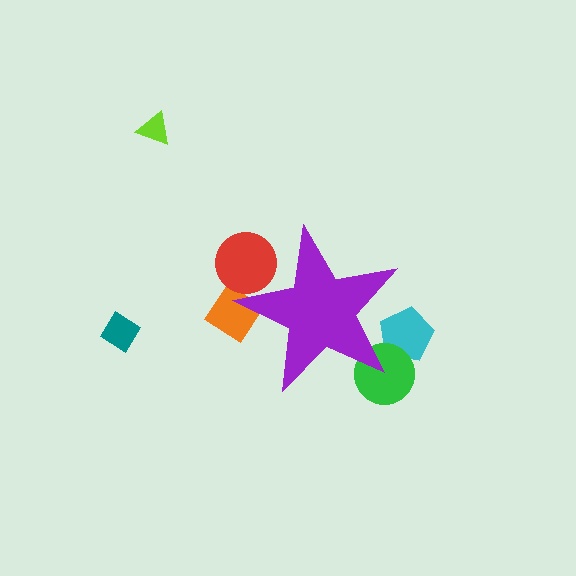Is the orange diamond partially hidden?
Yes, the orange diamond is partially hidden behind the purple star.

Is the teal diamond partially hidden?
No, the teal diamond is fully visible.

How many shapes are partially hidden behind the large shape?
4 shapes are partially hidden.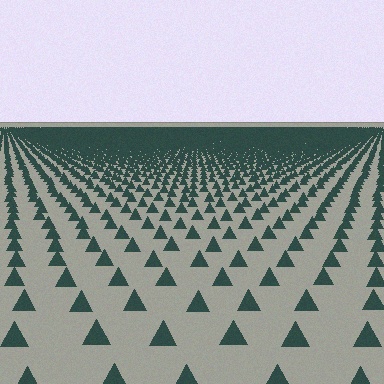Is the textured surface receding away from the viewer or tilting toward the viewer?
The surface is receding away from the viewer. Texture elements get smaller and denser toward the top.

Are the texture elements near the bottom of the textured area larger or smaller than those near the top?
Larger. Near the bottom, elements are closer to the viewer and appear at a bigger on-screen size.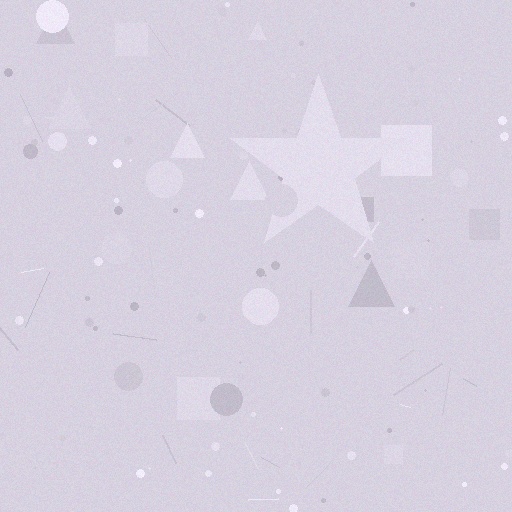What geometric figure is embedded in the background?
A star is embedded in the background.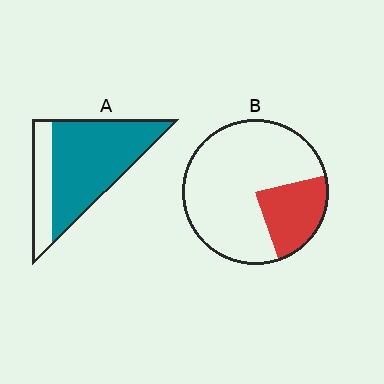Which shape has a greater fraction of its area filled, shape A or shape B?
Shape A.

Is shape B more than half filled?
No.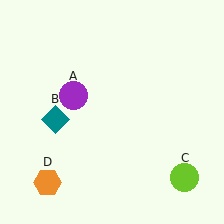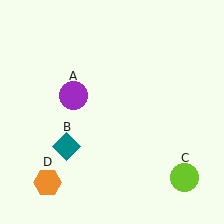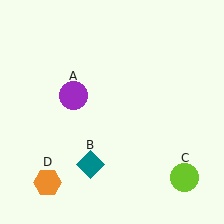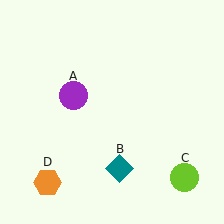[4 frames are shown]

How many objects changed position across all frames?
1 object changed position: teal diamond (object B).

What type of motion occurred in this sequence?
The teal diamond (object B) rotated counterclockwise around the center of the scene.